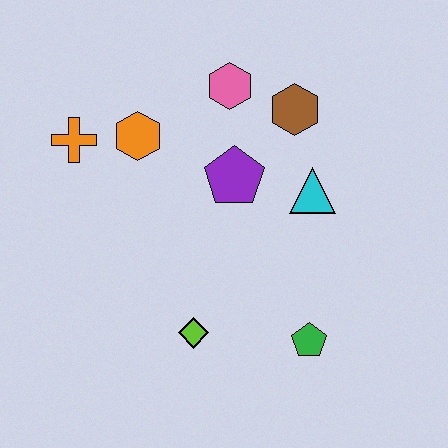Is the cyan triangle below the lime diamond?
No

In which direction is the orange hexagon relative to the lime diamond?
The orange hexagon is above the lime diamond.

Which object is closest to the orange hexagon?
The orange cross is closest to the orange hexagon.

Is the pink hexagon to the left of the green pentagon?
Yes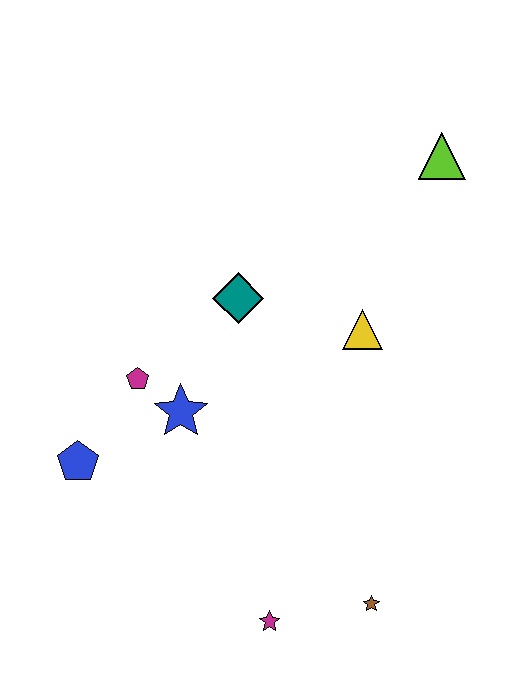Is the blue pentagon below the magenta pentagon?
Yes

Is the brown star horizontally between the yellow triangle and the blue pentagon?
No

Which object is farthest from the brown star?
The lime triangle is farthest from the brown star.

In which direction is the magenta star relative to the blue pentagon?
The magenta star is to the right of the blue pentagon.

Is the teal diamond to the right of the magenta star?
No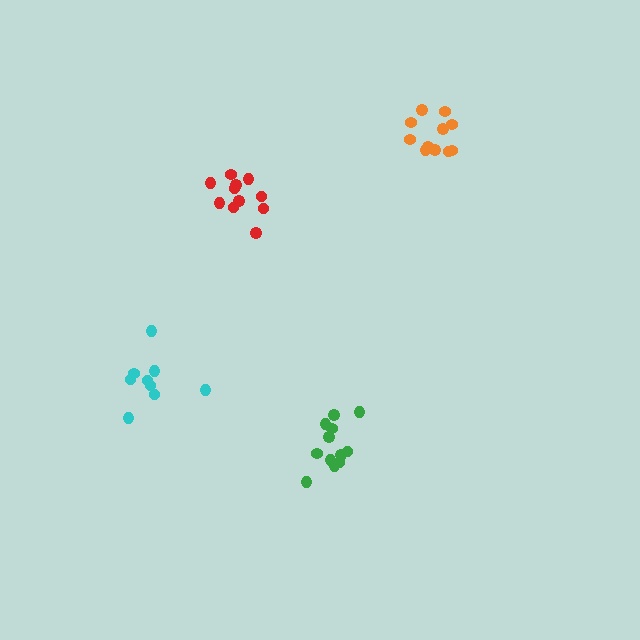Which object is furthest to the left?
The cyan cluster is leftmost.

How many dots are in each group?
Group 1: 11 dots, Group 2: 9 dots, Group 3: 12 dots, Group 4: 11 dots (43 total).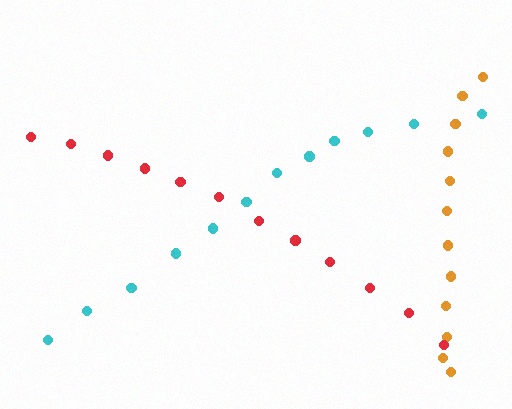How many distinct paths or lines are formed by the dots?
There are 3 distinct paths.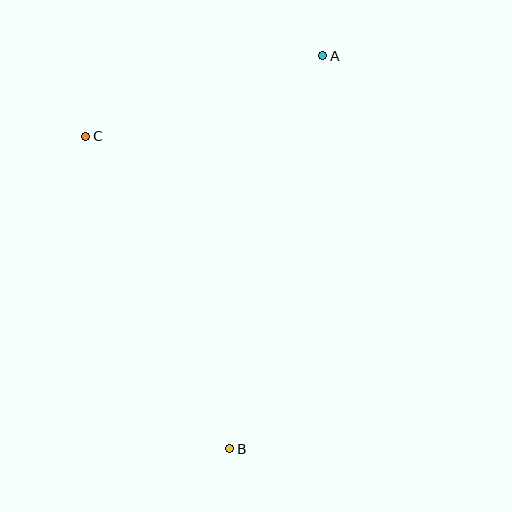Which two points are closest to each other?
Points A and C are closest to each other.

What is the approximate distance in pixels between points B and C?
The distance between B and C is approximately 344 pixels.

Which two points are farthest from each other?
Points A and B are farthest from each other.